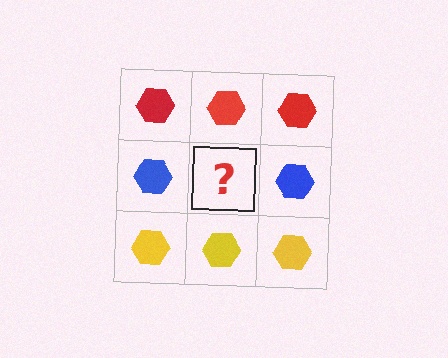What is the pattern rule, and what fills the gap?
The rule is that each row has a consistent color. The gap should be filled with a blue hexagon.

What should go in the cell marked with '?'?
The missing cell should contain a blue hexagon.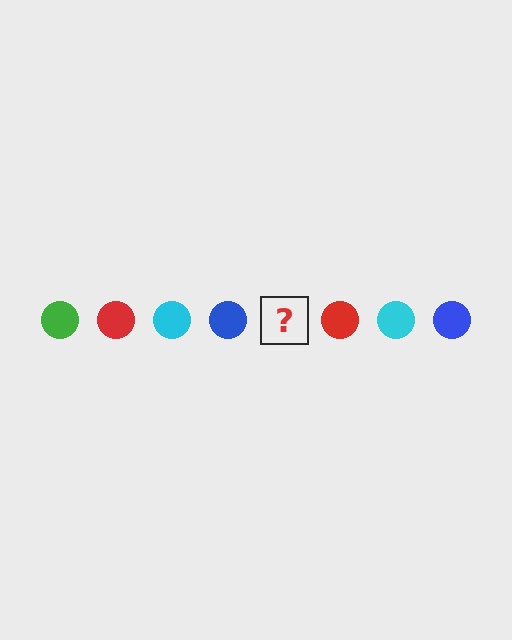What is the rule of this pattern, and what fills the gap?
The rule is that the pattern cycles through green, red, cyan, blue circles. The gap should be filled with a green circle.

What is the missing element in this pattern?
The missing element is a green circle.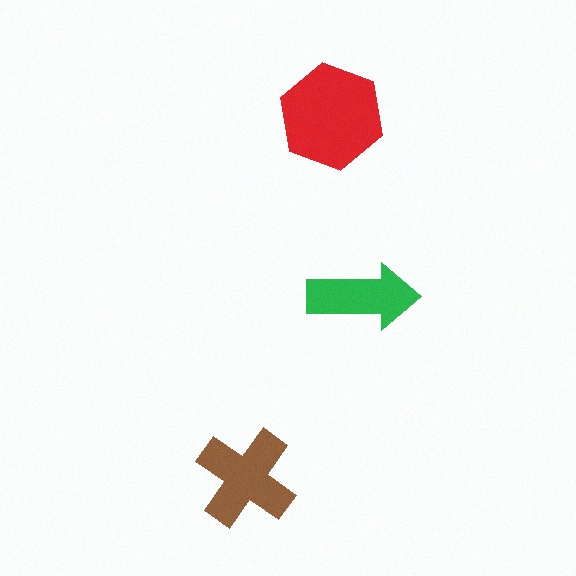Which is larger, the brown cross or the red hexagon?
The red hexagon.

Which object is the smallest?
The green arrow.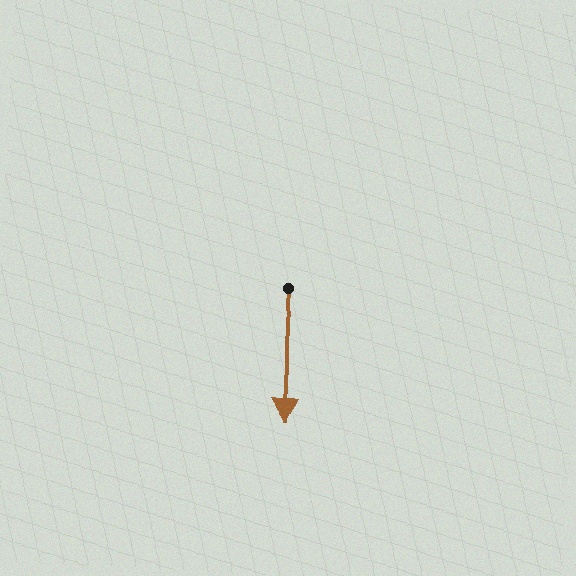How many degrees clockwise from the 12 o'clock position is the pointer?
Approximately 178 degrees.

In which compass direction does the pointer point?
South.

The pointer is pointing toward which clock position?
Roughly 6 o'clock.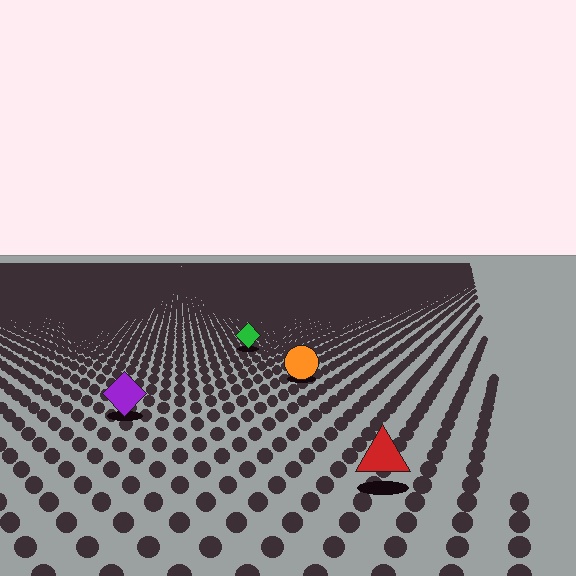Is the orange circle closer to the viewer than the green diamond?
Yes. The orange circle is closer — you can tell from the texture gradient: the ground texture is coarser near it.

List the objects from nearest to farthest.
From nearest to farthest: the red triangle, the purple diamond, the orange circle, the green diamond.